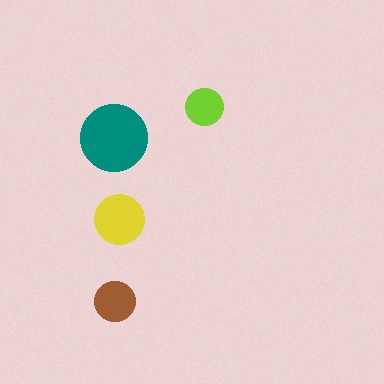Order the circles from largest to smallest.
the teal one, the yellow one, the brown one, the lime one.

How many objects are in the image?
There are 4 objects in the image.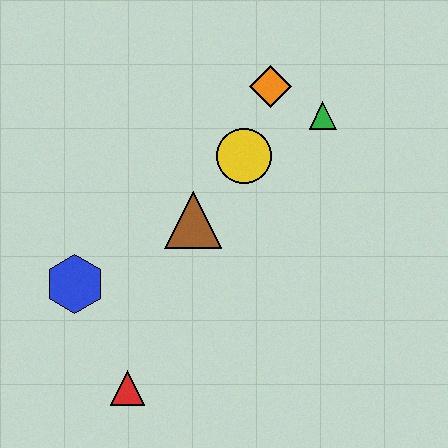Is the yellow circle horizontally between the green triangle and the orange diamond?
No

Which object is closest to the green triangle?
The orange diamond is closest to the green triangle.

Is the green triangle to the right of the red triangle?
Yes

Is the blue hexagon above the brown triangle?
No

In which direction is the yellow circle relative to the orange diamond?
The yellow circle is below the orange diamond.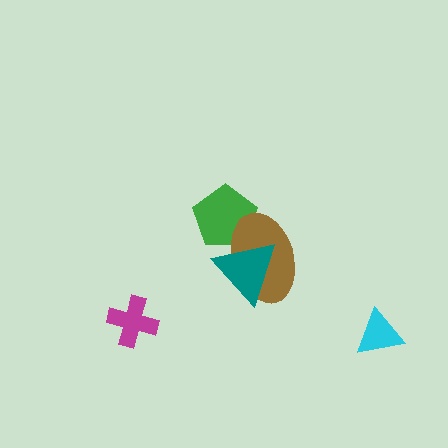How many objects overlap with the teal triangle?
2 objects overlap with the teal triangle.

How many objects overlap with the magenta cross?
0 objects overlap with the magenta cross.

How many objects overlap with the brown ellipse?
2 objects overlap with the brown ellipse.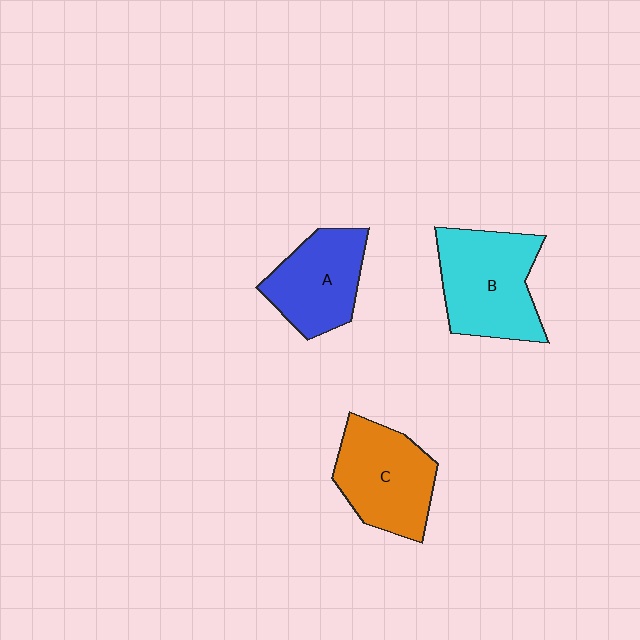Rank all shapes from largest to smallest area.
From largest to smallest: B (cyan), C (orange), A (blue).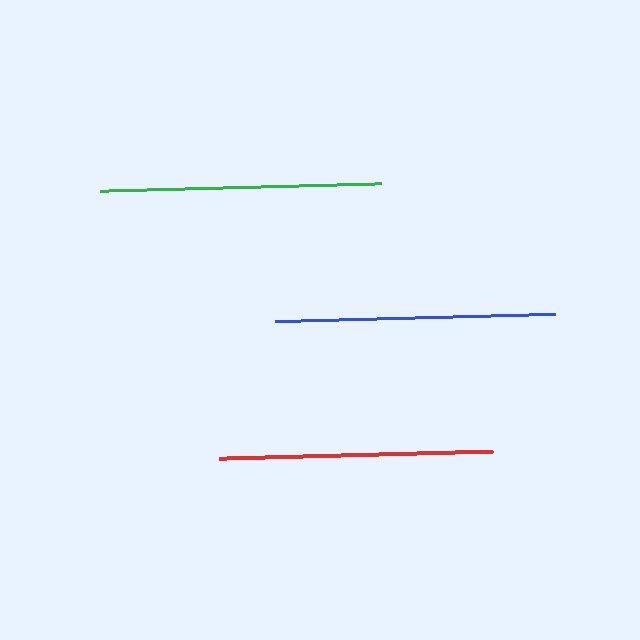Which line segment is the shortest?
The red line is the shortest at approximately 274 pixels.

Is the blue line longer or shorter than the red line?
The blue line is longer than the red line.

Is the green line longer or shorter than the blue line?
The green line is longer than the blue line.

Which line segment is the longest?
The green line is the longest at approximately 283 pixels.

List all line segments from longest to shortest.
From longest to shortest: green, blue, red.